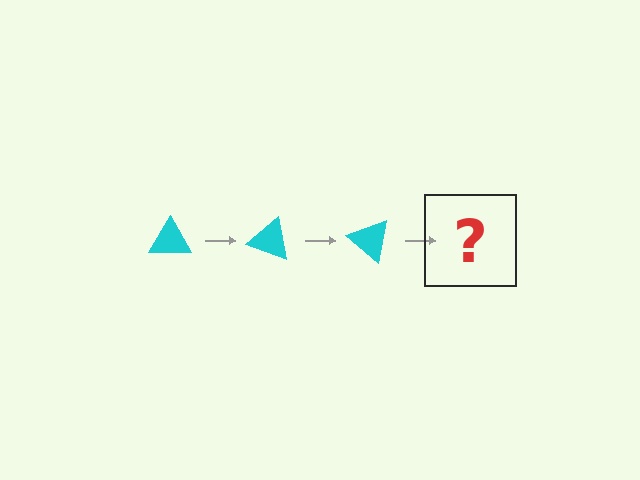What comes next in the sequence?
The next element should be a cyan triangle rotated 60 degrees.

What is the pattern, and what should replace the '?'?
The pattern is that the triangle rotates 20 degrees each step. The '?' should be a cyan triangle rotated 60 degrees.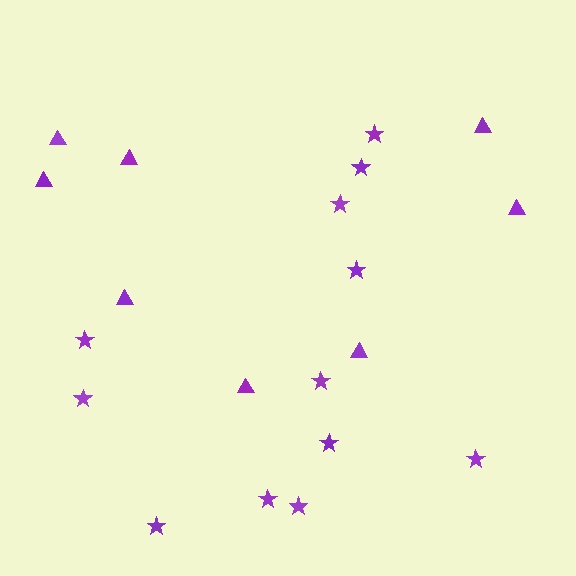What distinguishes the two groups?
There are 2 groups: one group of triangles (8) and one group of stars (12).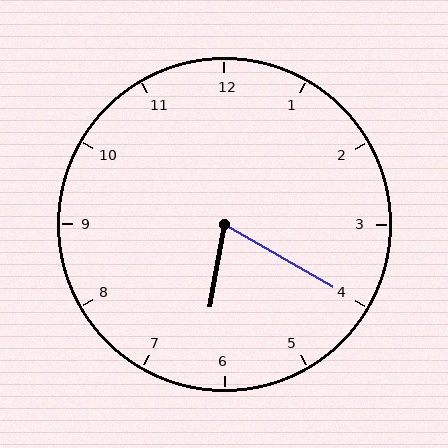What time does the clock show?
6:20.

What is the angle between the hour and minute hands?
Approximately 70 degrees.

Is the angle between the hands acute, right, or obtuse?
It is acute.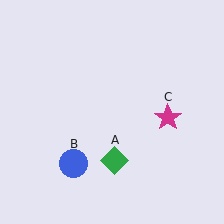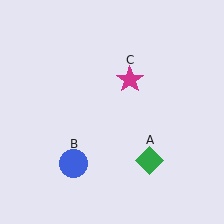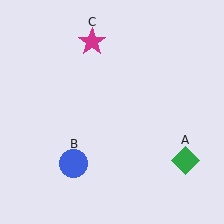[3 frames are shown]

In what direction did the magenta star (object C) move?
The magenta star (object C) moved up and to the left.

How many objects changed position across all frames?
2 objects changed position: green diamond (object A), magenta star (object C).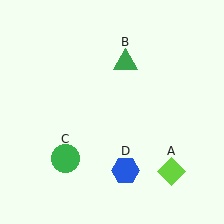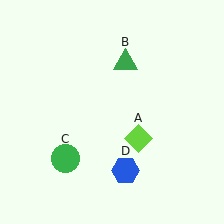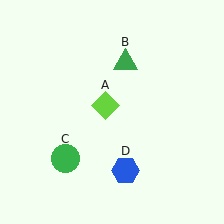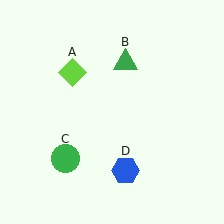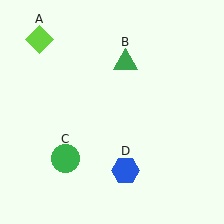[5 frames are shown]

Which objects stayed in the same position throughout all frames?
Green triangle (object B) and green circle (object C) and blue hexagon (object D) remained stationary.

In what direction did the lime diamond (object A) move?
The lime diamond (object A) moved up and to the left.